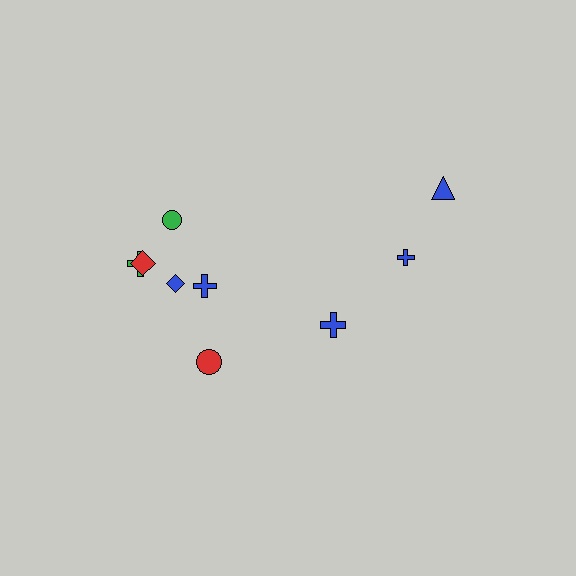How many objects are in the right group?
There are 3 objects.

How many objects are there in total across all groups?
There are 9 objects.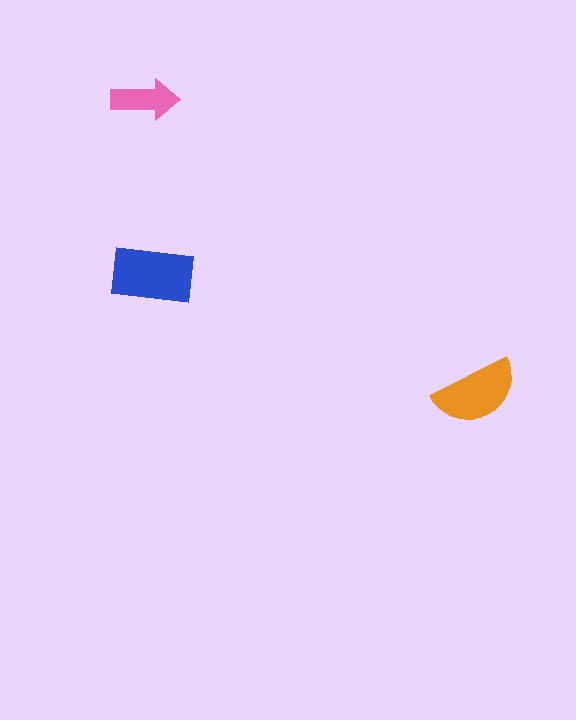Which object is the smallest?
The pink arrow.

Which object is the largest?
The blue rectangle.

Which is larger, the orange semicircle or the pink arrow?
The orange semicircle.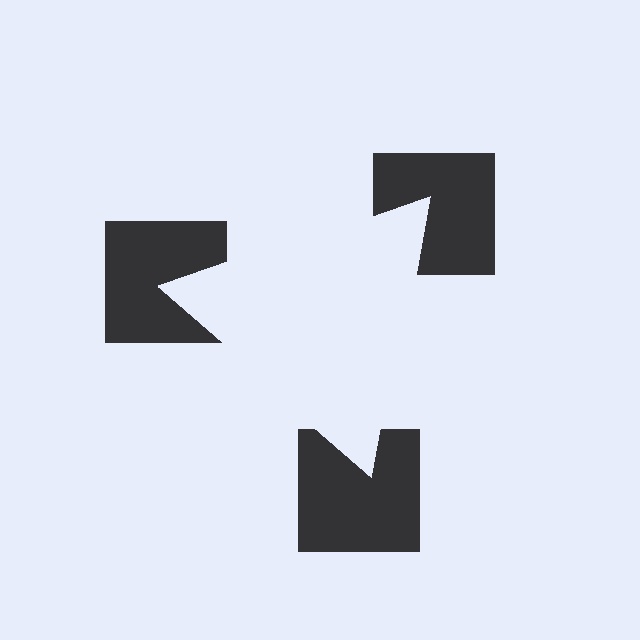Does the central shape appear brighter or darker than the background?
It typically appears slightly brighter than the background, even though no actual brightness change is drawn.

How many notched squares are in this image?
There are 3 — one at each vertex of the illusory triangle.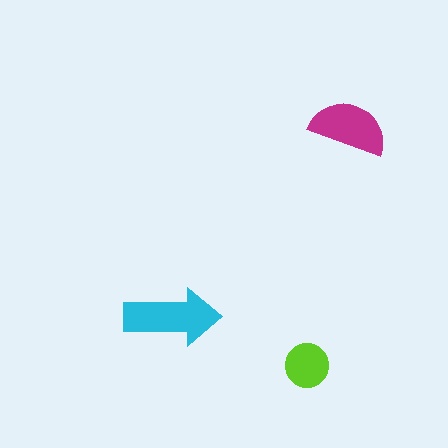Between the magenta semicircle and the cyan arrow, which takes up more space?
The cyan arrow.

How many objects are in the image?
There are 3 objects in the image.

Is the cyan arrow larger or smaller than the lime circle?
Larger.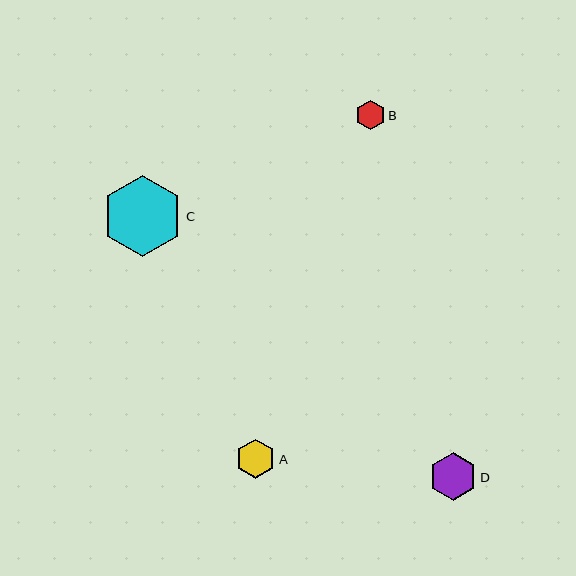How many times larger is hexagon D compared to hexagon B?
Hexagon D is approximately 1.6 times the size of hexagon B.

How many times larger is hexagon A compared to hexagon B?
Hexagon A is approximately 1.3 times the size of hexagon B.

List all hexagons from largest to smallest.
From largest to smallest: C, D, A, B.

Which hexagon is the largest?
Hexagon C is the largest with a size of approximately 81 pixels.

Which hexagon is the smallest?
Hexagon B is the smallest with a size of approximately 29 pixels.